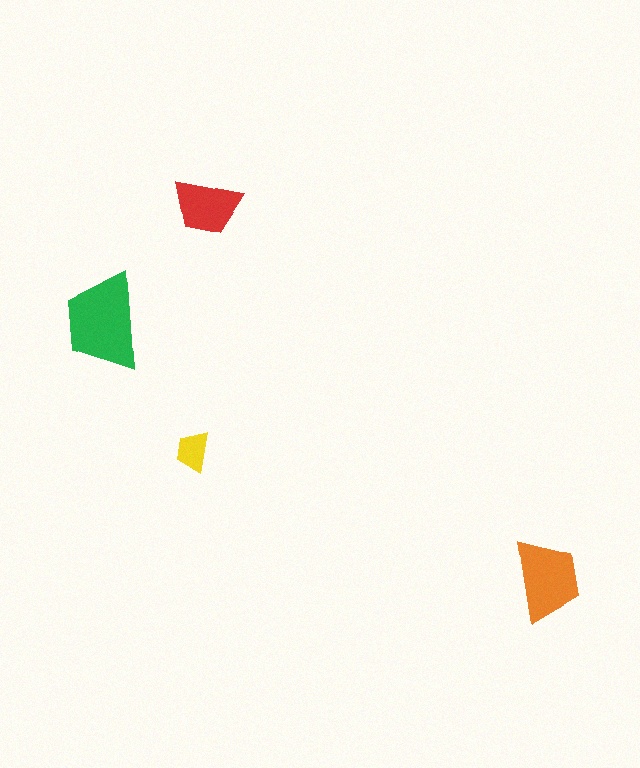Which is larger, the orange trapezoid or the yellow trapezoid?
The orange one.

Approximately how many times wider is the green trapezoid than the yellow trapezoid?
About 2.5 times wider.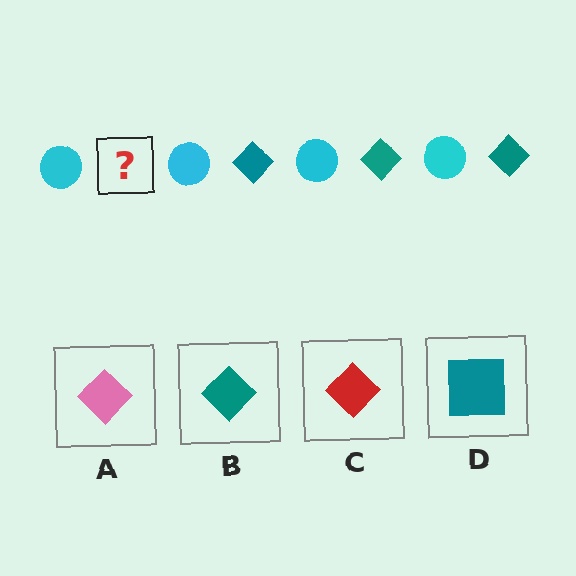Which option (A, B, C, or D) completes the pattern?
B.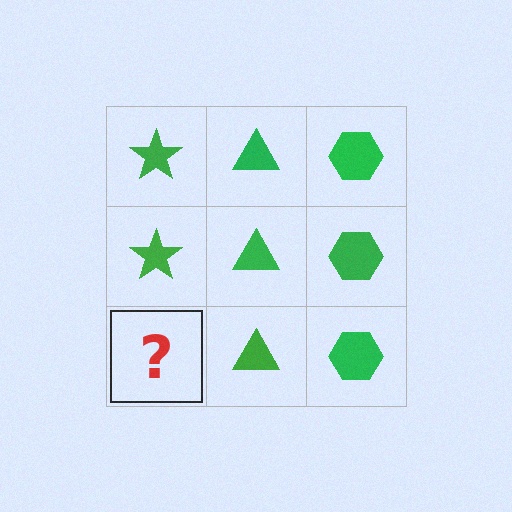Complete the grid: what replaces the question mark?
The question mark should be replaced with a green star.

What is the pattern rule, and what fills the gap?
The rule is that each column has a consistent shape. The gap should be filled with a green star.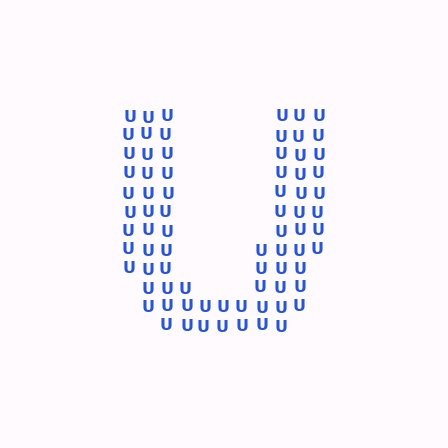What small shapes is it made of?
It is made of small letter U's.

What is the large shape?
The large shape is the letter U.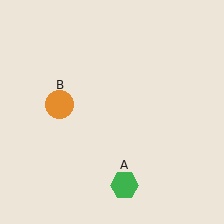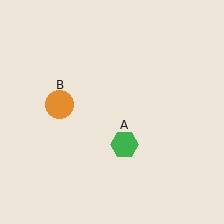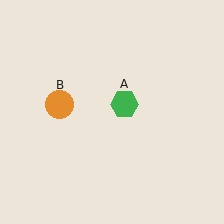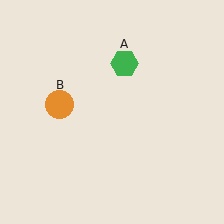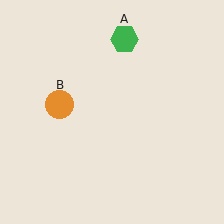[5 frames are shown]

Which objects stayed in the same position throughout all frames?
Orange circle (object B) remained stationary.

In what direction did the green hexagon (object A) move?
The green hexagon (object A) moved up.